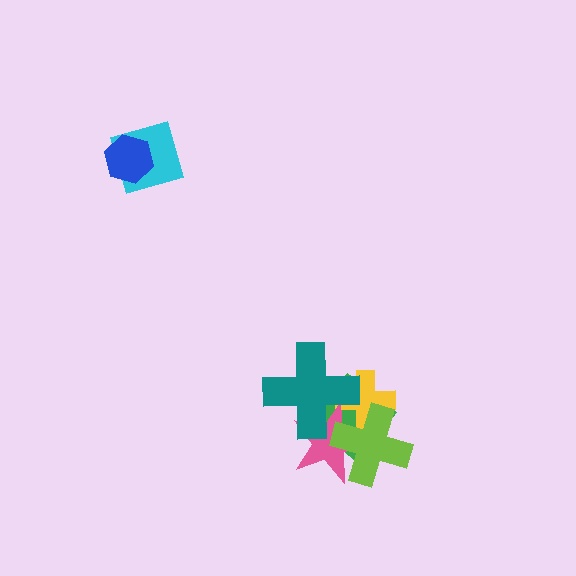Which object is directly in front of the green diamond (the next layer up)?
The yellow cross is directly in front of the green diamond.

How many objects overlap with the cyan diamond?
1 object overlaps with the cyan diamond.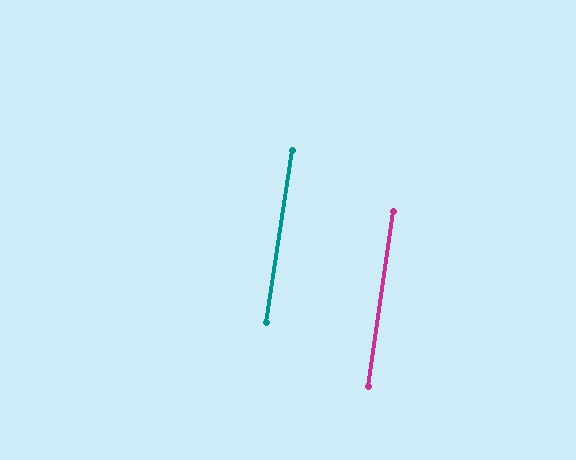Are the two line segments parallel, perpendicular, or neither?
Parallel — their directions differ by only 0.3°.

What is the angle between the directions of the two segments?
Approximately 0 degrees.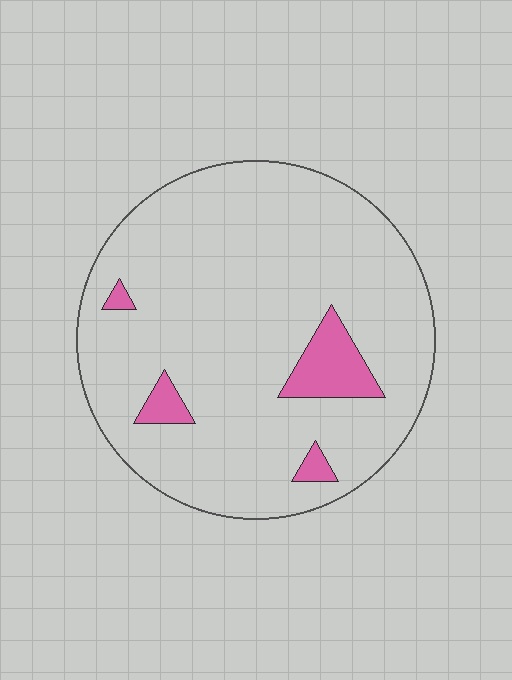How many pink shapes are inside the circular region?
4.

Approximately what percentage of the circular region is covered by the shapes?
Approximately 10%.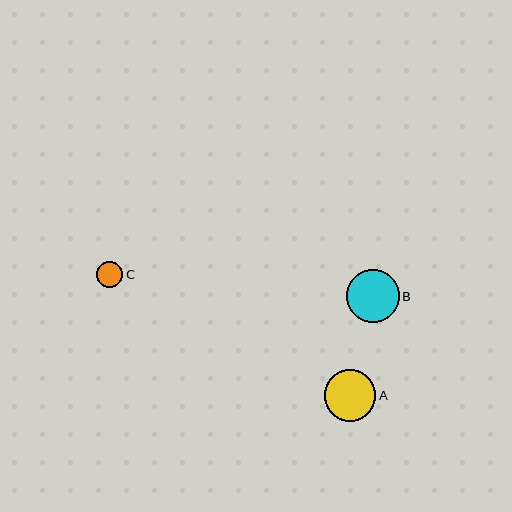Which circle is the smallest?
Circle C is the smallest with a size of approximately 26 pixels.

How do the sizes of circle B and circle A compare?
Circle B and circle A are approximately the same size.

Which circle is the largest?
Circle B is the largest with a size of approximately 53 pixels.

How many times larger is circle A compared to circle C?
Circle A is approximately 2.0 times the size of circle C.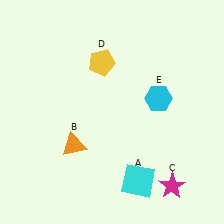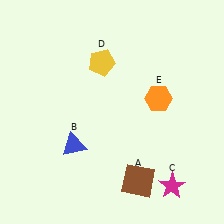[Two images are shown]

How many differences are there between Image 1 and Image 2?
There are 3 differences between the two images.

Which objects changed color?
A changed from cyan to brown. B changed from orange to blue. E changed from cyan to orange.